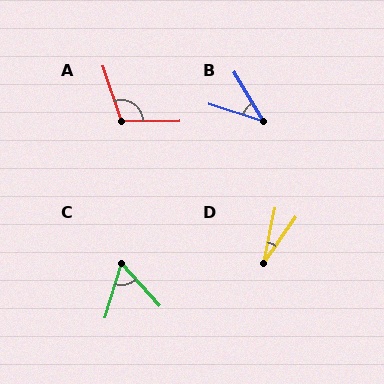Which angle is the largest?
A, at approximately 109 degrees.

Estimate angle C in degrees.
Approximately 59 degrees.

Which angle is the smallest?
D, at approximately 23 degrees.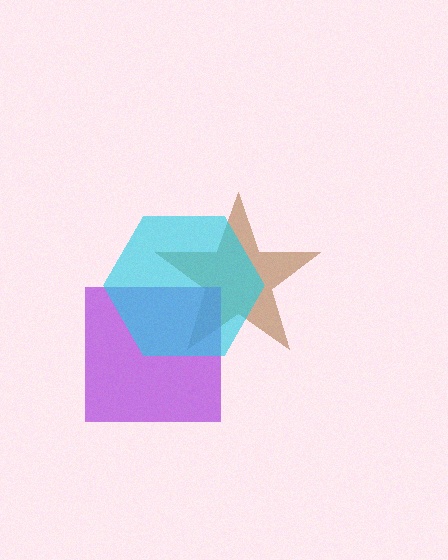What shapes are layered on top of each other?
The layered shapes are: a brown star, a purple square, a cyan hexagon.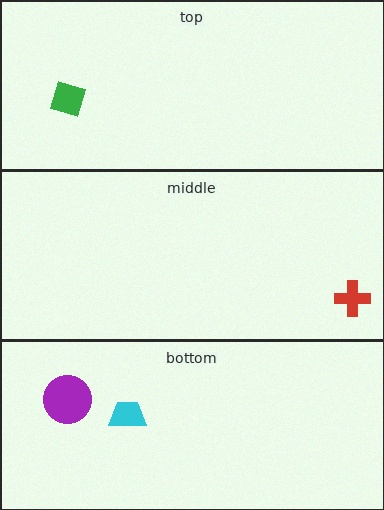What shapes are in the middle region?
The red cross.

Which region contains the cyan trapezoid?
The bottom region.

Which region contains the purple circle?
The bottom region.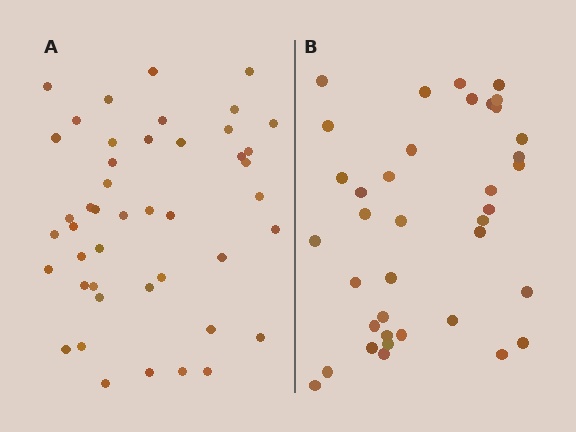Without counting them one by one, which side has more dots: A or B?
Region A (the left region) has more dots.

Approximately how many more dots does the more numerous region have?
Region A has roughly 8 or so more dots than region B.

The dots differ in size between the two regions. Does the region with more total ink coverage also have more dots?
No. Region B has more total ink coverage because its dots are larger, but region A actually contains more individual dots. Total area can be misleading — the number of items is what matters here.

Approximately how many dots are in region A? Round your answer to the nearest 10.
About 40 dots. (The exact count is 45, which rounds to 40.)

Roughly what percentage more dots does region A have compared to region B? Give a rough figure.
About 20% more.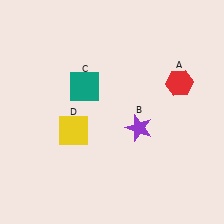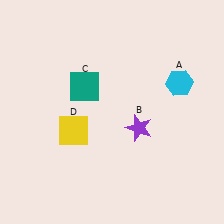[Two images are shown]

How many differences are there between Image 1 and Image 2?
There is 1 difference between the two images.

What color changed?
The hexagon (A) changed from red in Image 1 to cyan in Image 2.